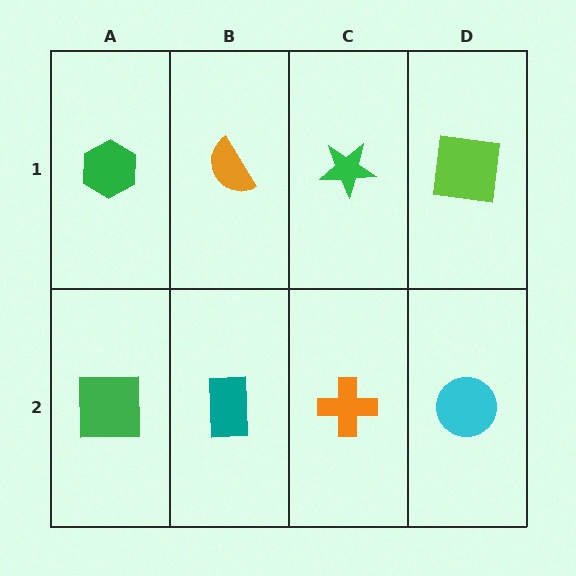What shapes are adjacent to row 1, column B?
A teal rectangle (row 2, column B), a green hexagon (row 1, column A), a green star (row 1, column C).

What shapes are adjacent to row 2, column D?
A lime square (row 1, column D), an orange cross (row 2, column C).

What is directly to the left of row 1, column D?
A green star.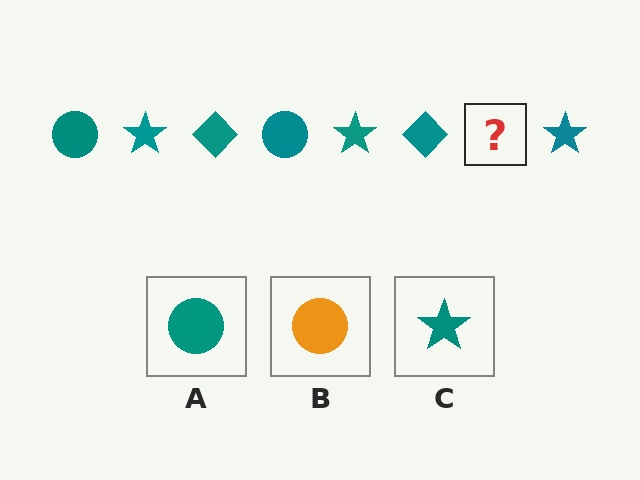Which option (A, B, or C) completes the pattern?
A.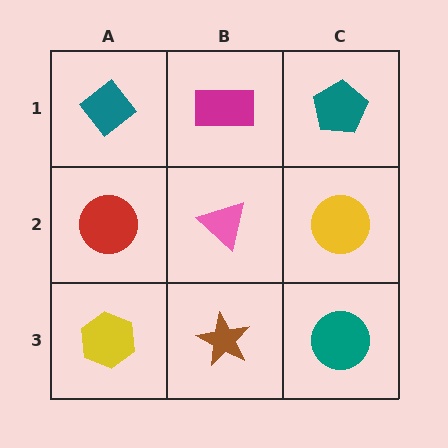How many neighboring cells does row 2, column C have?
3.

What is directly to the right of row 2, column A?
A pink triangle.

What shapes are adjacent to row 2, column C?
A teal pentagon (row 1, column C), a teal circle (row 3, column C), a pink triangle (row 2, column B).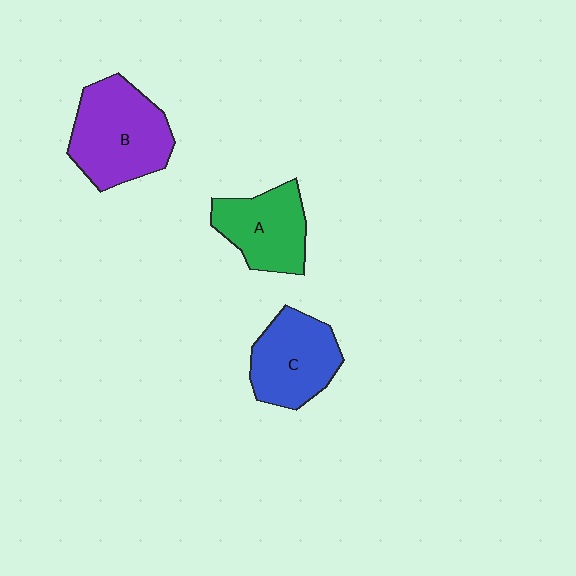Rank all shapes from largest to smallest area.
From largest to smallest: B (purple), C (blue), A (green).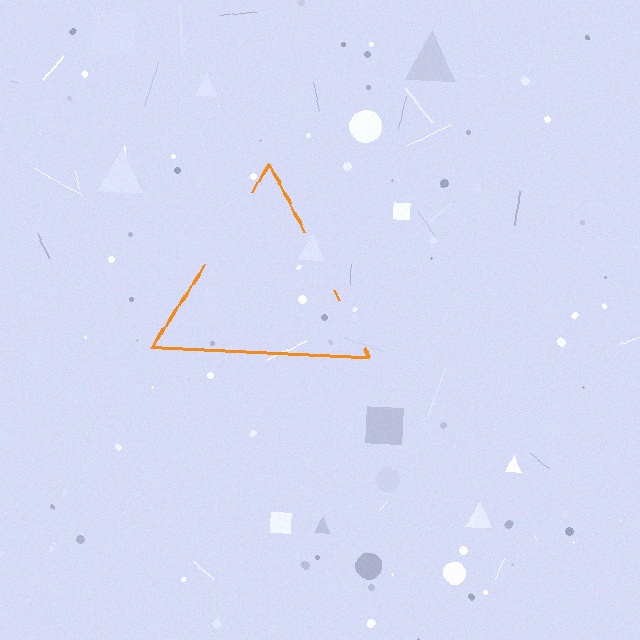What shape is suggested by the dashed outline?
The dashed outline suggests a triangle.